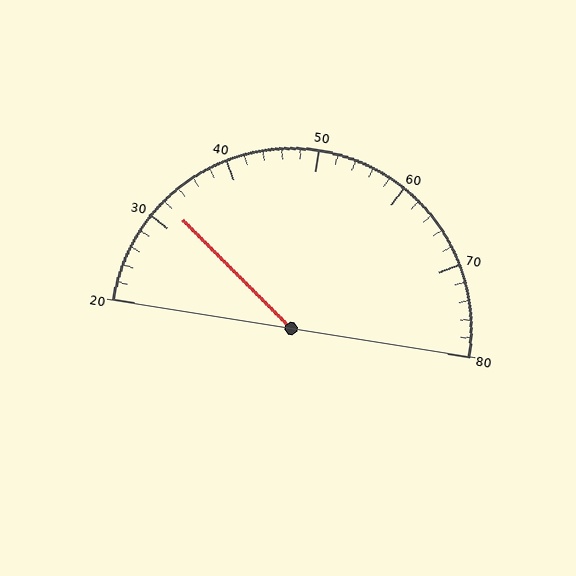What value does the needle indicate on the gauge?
The needle indicates approximately 32.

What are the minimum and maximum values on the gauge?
The gauge ranges from 20 to 80.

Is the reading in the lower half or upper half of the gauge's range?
The reading is in the lower half of the range (20 to 80).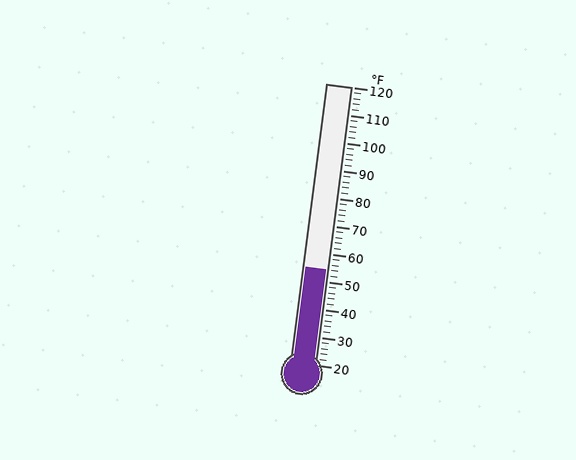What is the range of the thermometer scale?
The thermometer scale ranges from 20°F to 120°F.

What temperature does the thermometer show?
The thermometer shows approximately 54°F.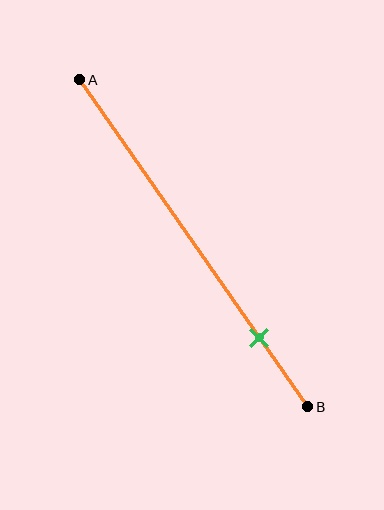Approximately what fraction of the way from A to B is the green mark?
The green mark is approximately 80% of the way from A to B.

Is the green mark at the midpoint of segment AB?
No, the mark is at about 80% from A, not at the 50% midpoint.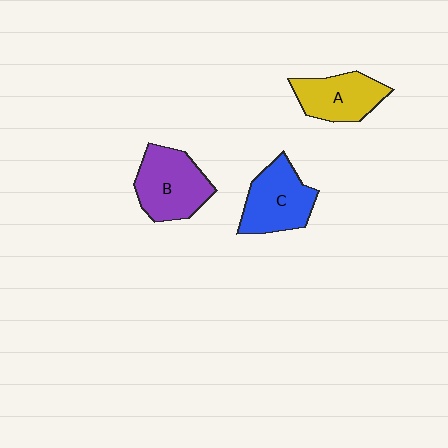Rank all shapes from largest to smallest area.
From largest to smallest: B (purple), C (blue), A (yellow).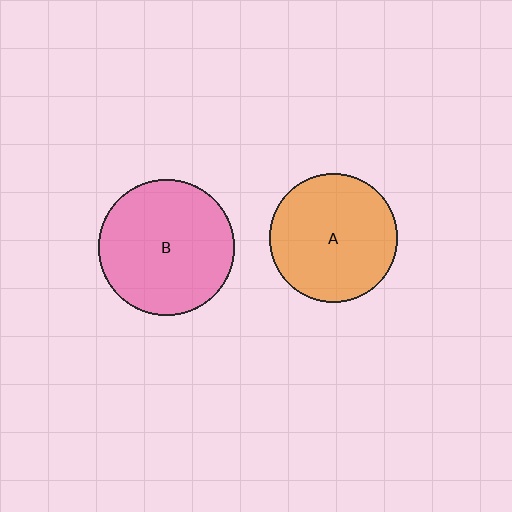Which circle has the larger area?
Circle B (pink).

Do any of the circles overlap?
No, none of the circles overlap.